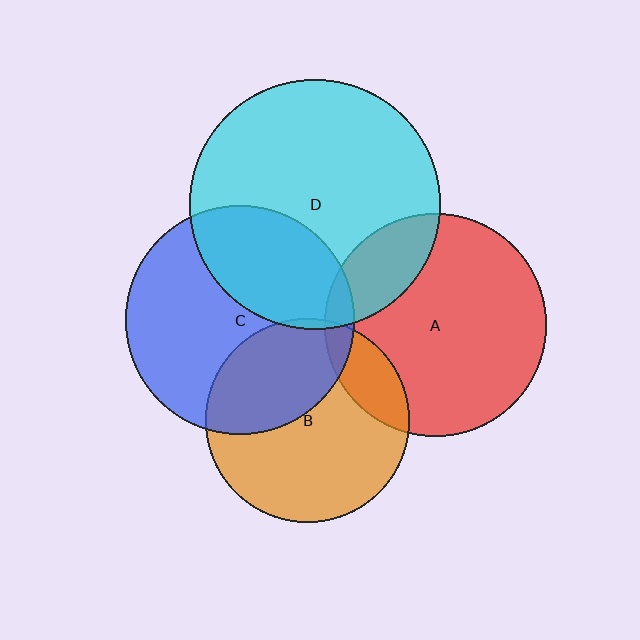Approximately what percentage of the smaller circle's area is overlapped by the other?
Approximately 5%.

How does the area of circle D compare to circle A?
Approximately 1.3 times.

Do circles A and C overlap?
Yes.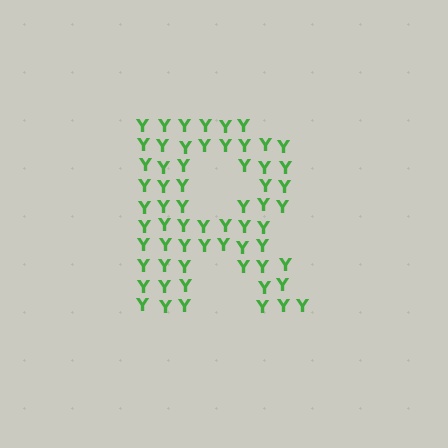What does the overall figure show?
The overall figure shows the letter R.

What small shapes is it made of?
It is made of small letter Y's.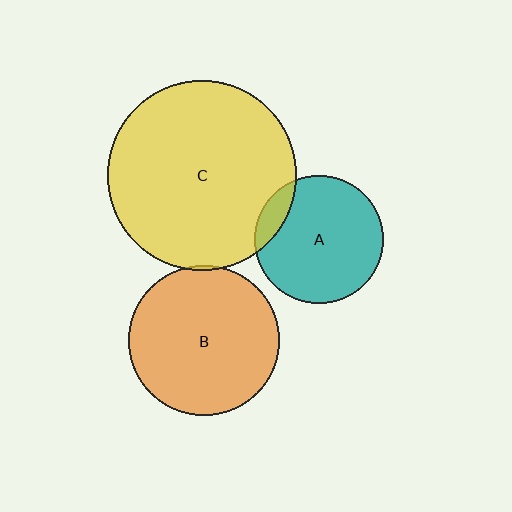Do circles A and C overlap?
Yes.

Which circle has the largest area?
Circle C (yellow).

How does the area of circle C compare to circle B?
Approximately 1.6 times.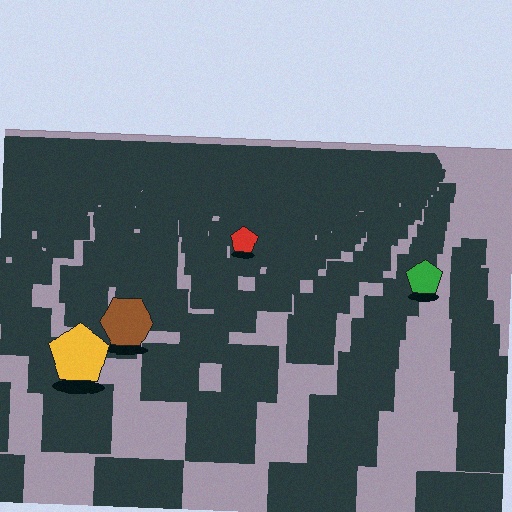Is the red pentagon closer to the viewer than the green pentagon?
No. The green pentagon is closer — you can tell from the texture gradient: the ground texture is coarser near it.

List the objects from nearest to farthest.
From nearest to farthest: the yellow pentagon, the brown hexagon, the green pentagon, the red pentagon.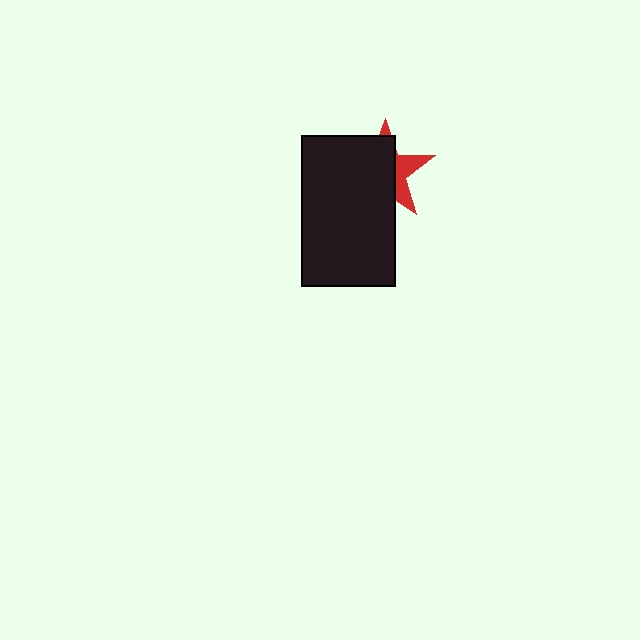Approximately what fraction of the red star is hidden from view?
Roughly 66% of the red star is hidden behind the black rectangle.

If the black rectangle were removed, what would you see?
You would see the complete red star.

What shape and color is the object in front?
The object in front is a black rectangle.